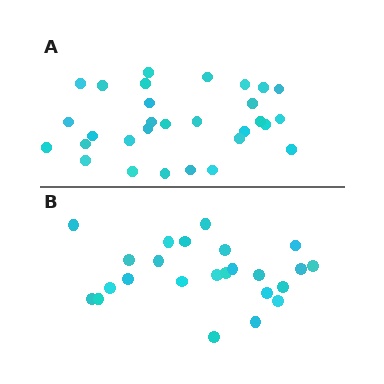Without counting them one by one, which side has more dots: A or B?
Region A (the top region) has more dots.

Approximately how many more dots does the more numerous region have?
Region A has about 6 more dots than region B.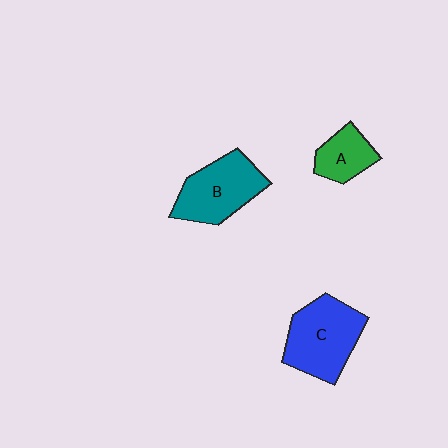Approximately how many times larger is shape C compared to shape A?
Approximately 2.0 times.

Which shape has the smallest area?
Shape A (green).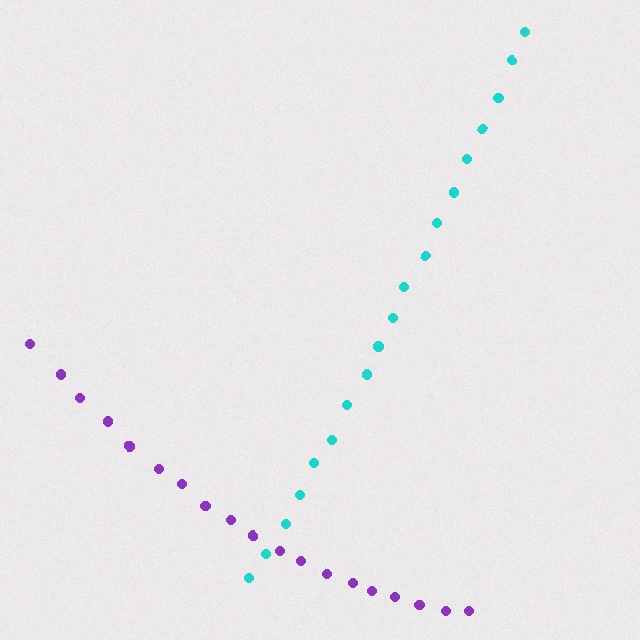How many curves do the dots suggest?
There are 2 distinct paths.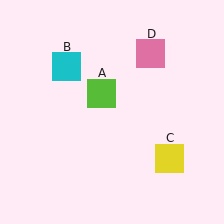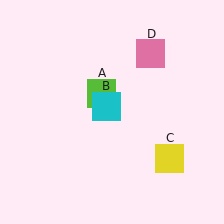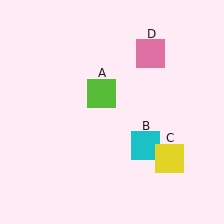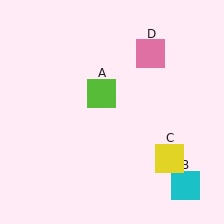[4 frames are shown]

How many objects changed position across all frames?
1 object changed position: cyan square (object B).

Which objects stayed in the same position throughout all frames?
Lime square (object A) and yellow square (object C) and pink square (object D) remained stationary.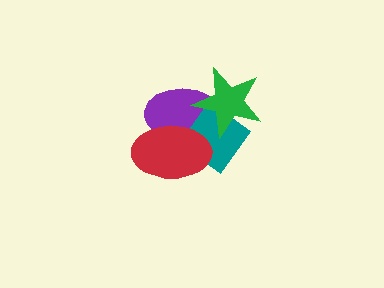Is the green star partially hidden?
No, no other shape covers it.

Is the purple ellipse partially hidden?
Yes, it is partially covered by another shape.